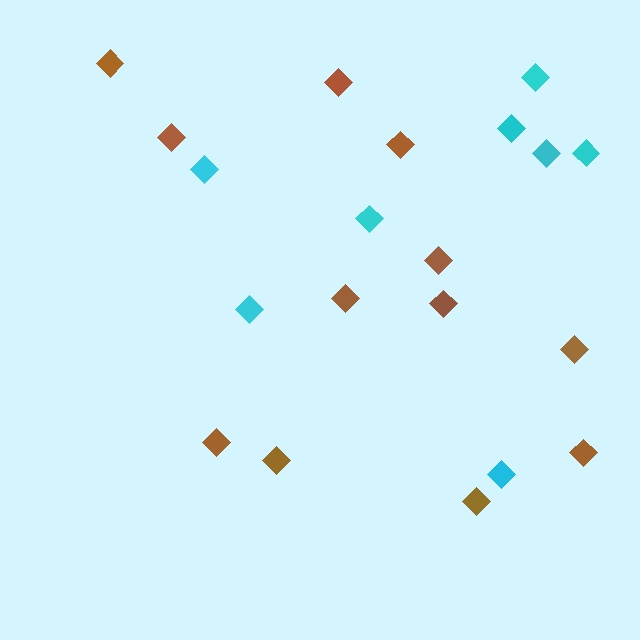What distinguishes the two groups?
There are 2 groups: one group of cyan diamonds (8) and one group of brown diamonds (12).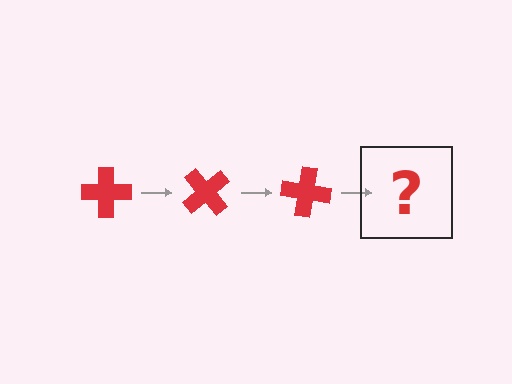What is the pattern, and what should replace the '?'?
The pattern is that the cross rotates 50 degrees each step. The '?' should be a red cross rotated 150 degrees.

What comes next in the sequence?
The next element should be a red cross rotated 150 degrees.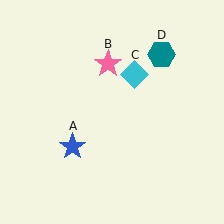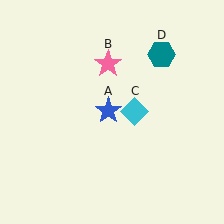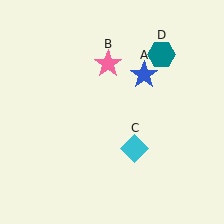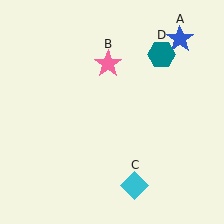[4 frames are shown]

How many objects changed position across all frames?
2 objects changed position: blue star (object A), cyan diamond (object C).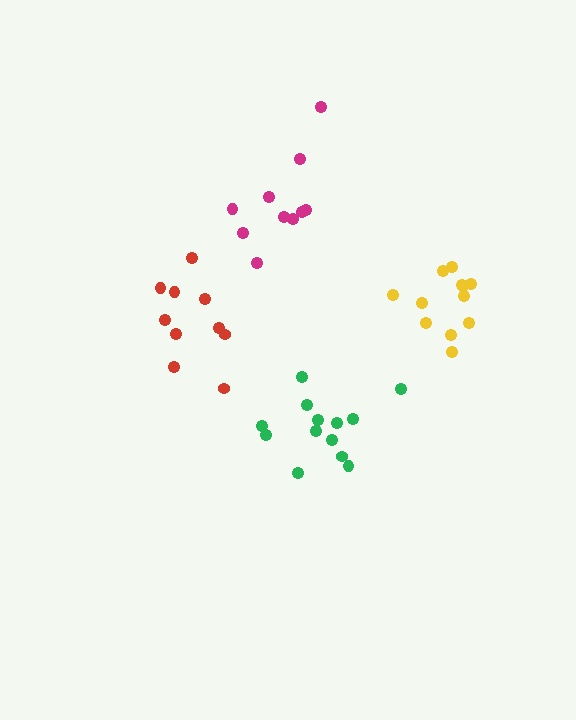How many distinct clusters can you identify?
There are 4 distinct clusters.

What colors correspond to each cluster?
The clusters are colored: yellow, red, green, magenta.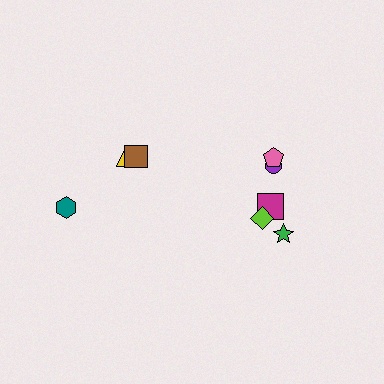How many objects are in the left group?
There are 3 objects.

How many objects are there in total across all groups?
There are 8 objects.